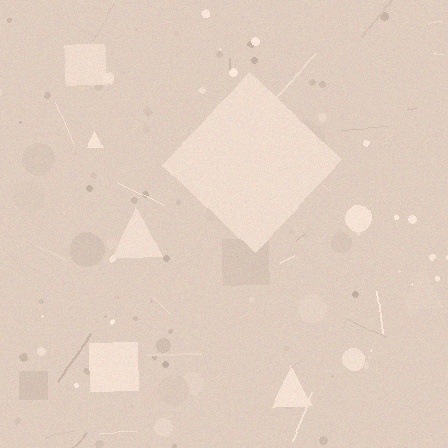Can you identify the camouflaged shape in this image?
The camouflaged shape is a diamond.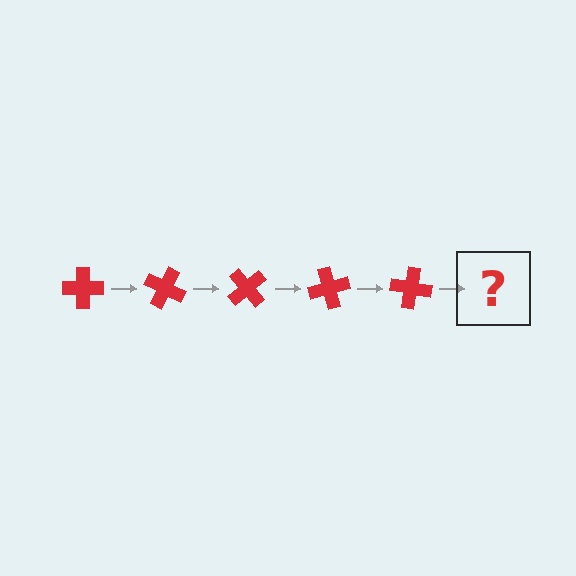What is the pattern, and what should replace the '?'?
The pattern is that the cross rotates 25 degrees each step. The '?' should be a red cross rotated 125 degrees.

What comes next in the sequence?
The next element should be a red cross rotated 125 degrees.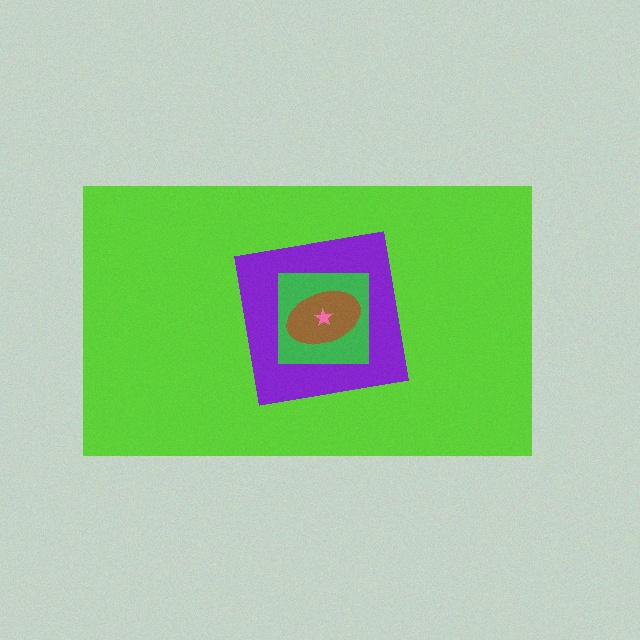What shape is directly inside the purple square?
The green square.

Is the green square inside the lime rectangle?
Yes.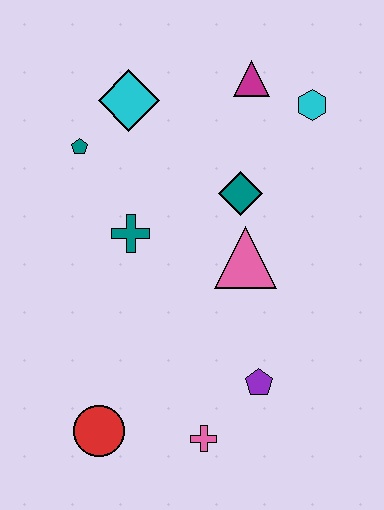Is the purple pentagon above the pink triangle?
No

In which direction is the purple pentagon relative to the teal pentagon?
The purple pentagon is below the teal pentagon.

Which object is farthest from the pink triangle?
The red circle is farthest from the pink triangle.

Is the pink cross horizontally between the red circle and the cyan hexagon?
Yes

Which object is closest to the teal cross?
The teal pentagon is closest to the teal cross.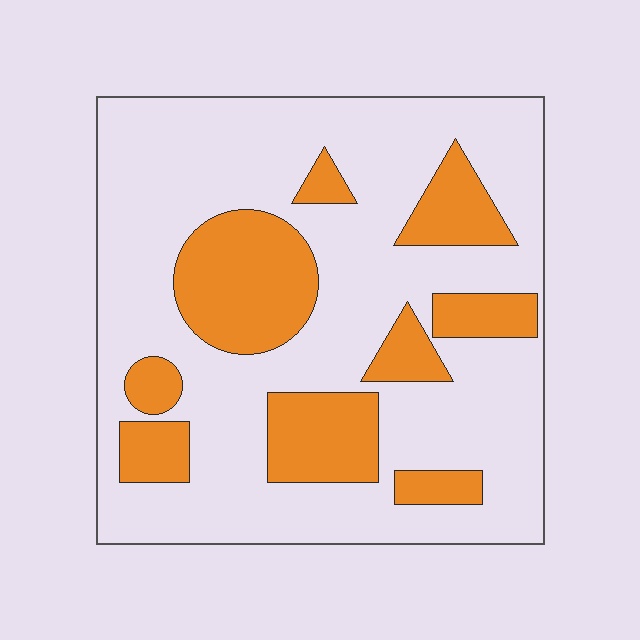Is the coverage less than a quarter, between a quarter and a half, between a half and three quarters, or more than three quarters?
Between a quarter and a half.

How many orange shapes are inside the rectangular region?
9.